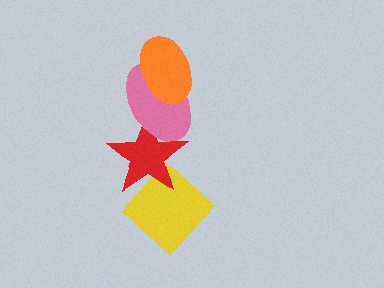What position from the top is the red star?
The red star is 3rd from the top.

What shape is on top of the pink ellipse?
The orange ellipse is on top of the pink ellipse.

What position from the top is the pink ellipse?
The pink ellipse is 2nd from the top.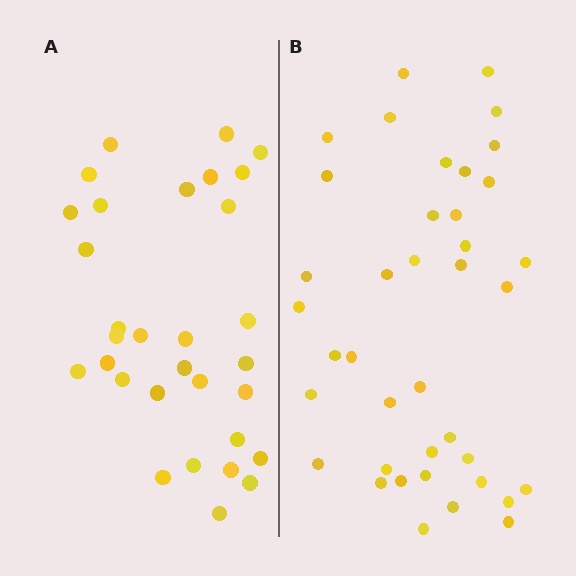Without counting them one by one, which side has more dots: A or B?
Region B (the right region) has more dots.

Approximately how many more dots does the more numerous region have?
Region B has roughly 8 or so more dots than region A.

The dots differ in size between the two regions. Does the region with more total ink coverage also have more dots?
No. Region A has more total ink coverage because its dots are larger, but region B actually contains more individual dots. Total area can be misleading — the number of items is what matters here.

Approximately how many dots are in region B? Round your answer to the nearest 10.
About 40 dots. (The exact count is 39, which rounds to 40.)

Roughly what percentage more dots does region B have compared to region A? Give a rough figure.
About 25% more.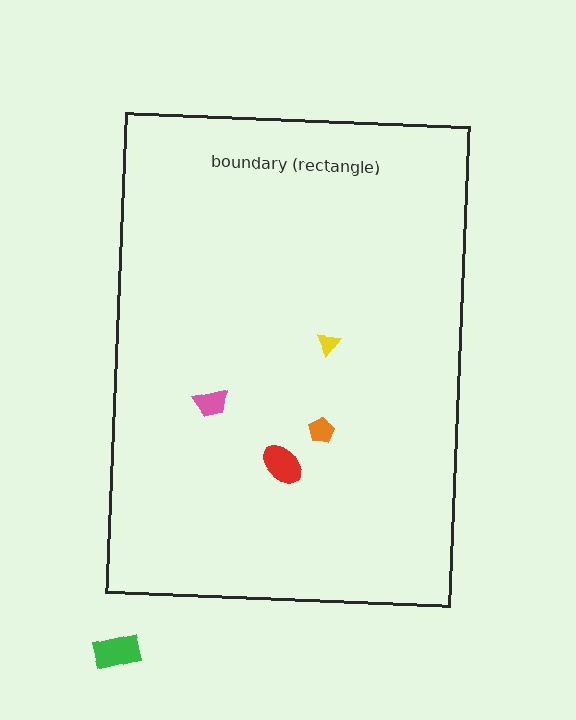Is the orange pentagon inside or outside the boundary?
Inside.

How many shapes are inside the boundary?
4 inside, 1 outside.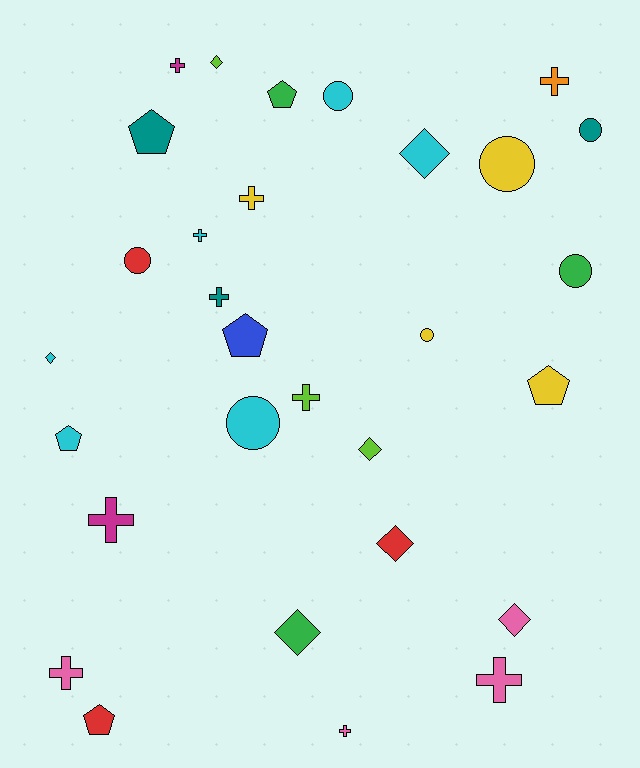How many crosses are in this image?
There are 10 crosses.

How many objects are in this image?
There are 30 objects.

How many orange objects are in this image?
There is 1 orange object.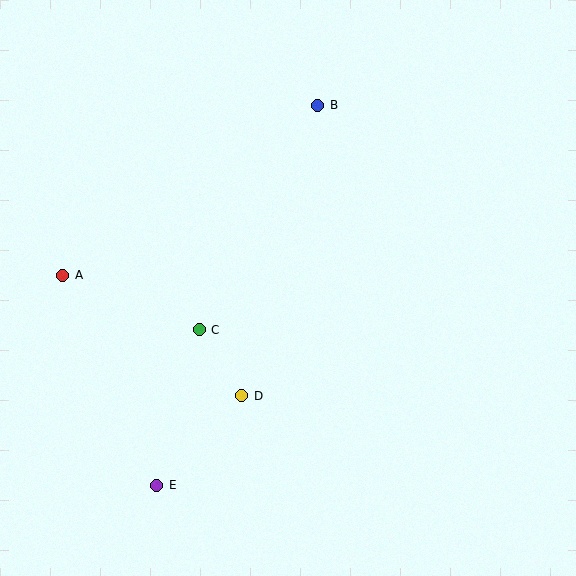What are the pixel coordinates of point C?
Point C is at (199, 330).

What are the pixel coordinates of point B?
Point B is at (318, 105).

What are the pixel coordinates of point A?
Point A is at (63, 275).